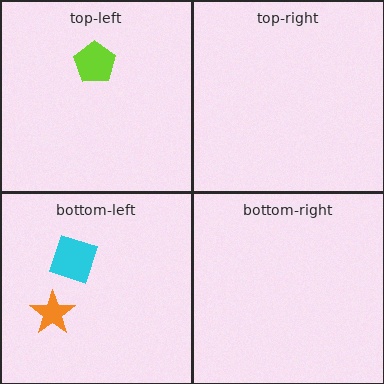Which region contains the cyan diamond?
The bottom-left region.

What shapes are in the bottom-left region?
The orange star, the cyan diamond.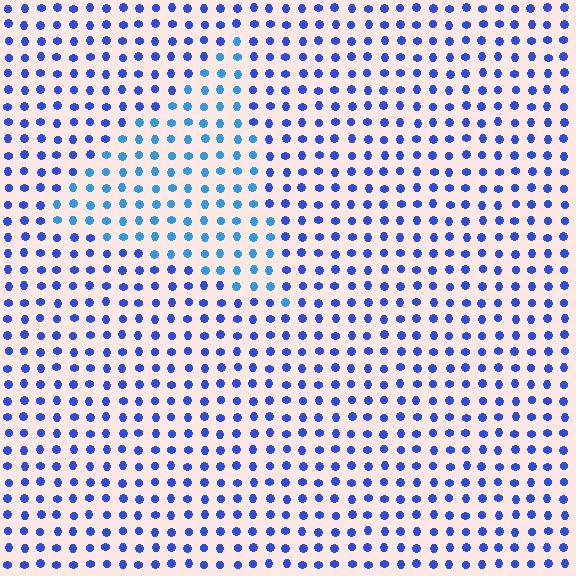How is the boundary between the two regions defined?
The boundary is defined purely by a slight shift in hue (about 26 degrees). Spacing, size, and orientation are identical on both sides.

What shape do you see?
I see a triangle.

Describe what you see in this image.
The image is filled with small blue elements in a uniform arrangement. A triangle-shaped region is visible where the elements are tinted to a slightly different hue, forming a subtle color boundary.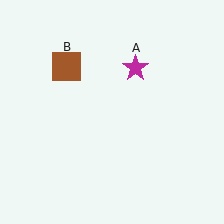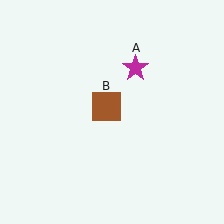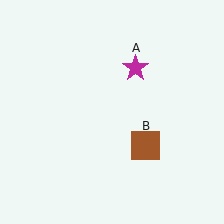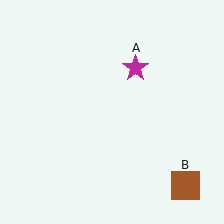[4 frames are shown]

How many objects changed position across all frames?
1 object changed position: brown square (object B).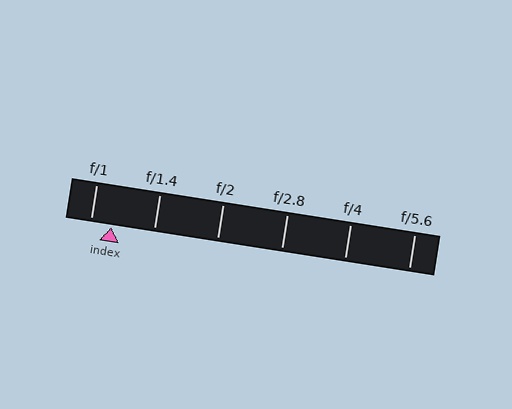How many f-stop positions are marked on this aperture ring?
There are 6 f-stop positions marked.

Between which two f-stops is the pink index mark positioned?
The index mark is between f/1 and f/1.4.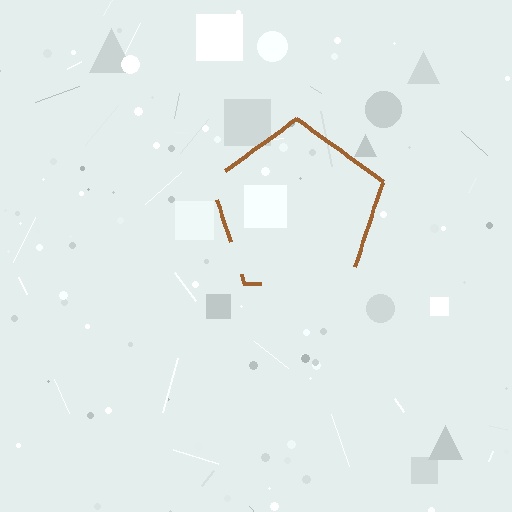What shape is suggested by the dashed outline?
The dashed outline suggests a pentagon.